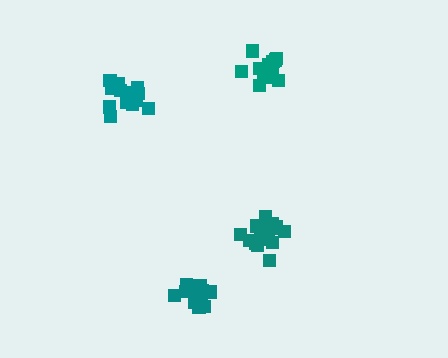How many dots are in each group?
Group 1: 20 dots, Group 2: 17 dots, Group 3: 15 dots, Group 4: 16 dots (68 total).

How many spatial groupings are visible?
There are 4 spatial groupings.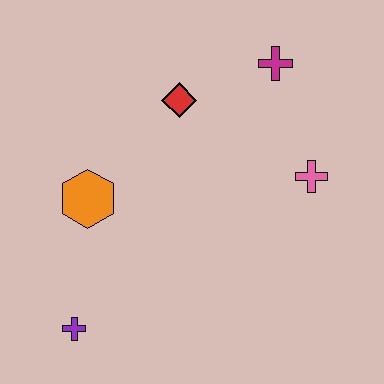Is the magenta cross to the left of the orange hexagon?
No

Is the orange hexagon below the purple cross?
No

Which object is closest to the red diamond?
The magenta cross is closest to the red diamond.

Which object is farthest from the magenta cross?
The purple cross is farthest from the magenta cross.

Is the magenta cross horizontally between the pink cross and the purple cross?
Yes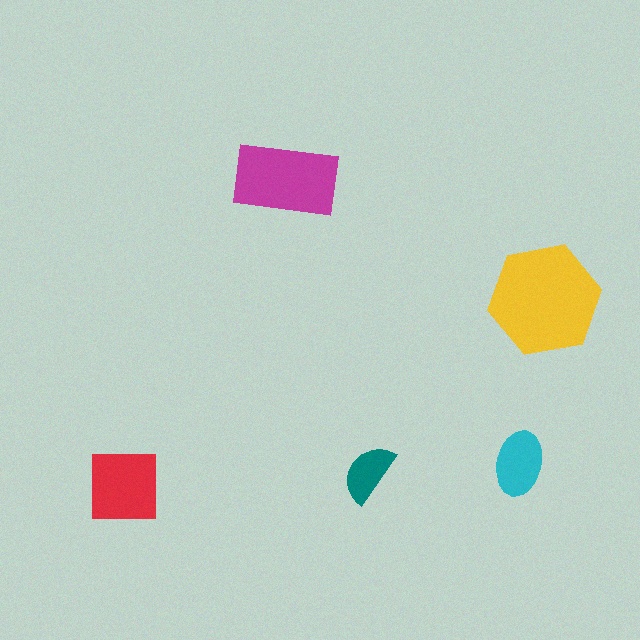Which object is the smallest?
The teal semicircle.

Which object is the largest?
The yellow hexagon.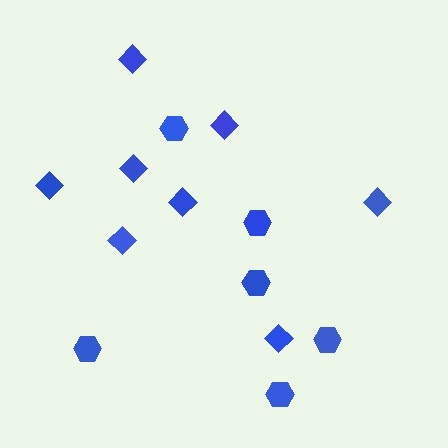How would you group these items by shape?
There are 2 groups: one group of hexagons (6) and one group of diamonds (8).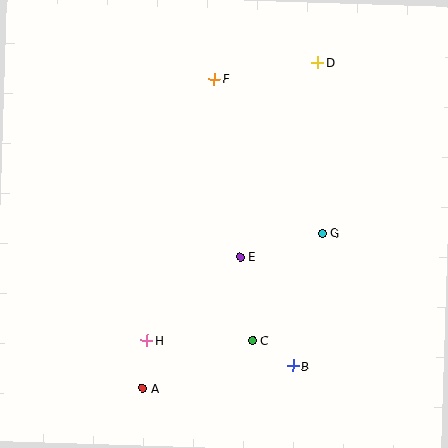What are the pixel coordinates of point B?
Point B is at (293, 366).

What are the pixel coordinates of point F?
Point F is at (214, 79).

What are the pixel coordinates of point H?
Point H is at (147, 340).